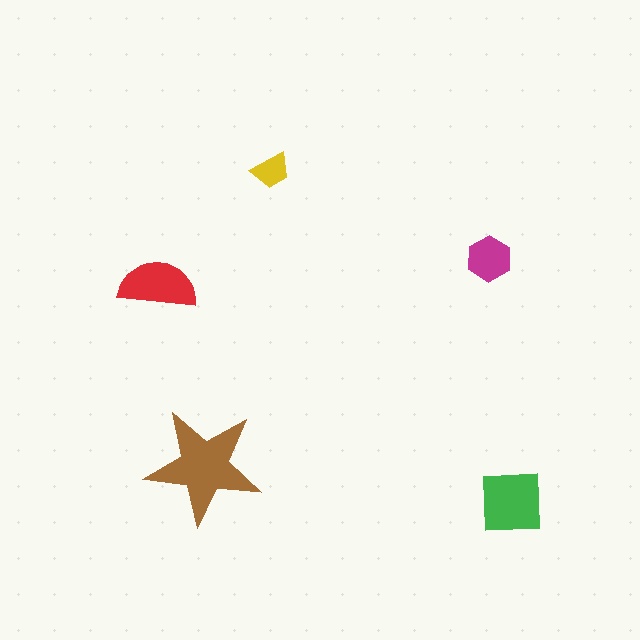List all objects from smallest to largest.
The yellow trapezoid, the magenta hexagon, the red semicircle, the green square, the brown star.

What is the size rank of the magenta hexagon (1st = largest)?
4th.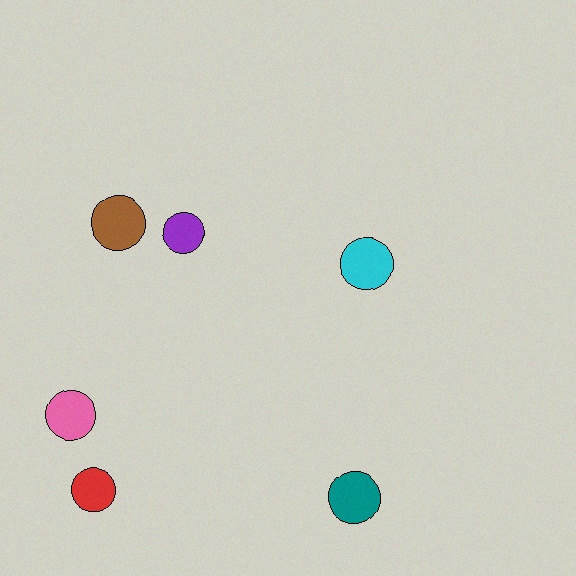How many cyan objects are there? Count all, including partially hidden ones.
There is 1 cyan object.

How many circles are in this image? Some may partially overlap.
There are 6 circles.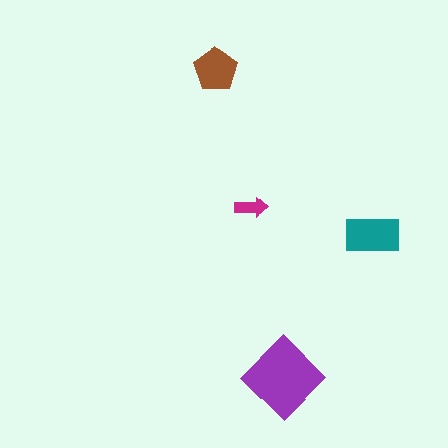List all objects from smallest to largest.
The magenta arrow, the brown pentagon, the teal rectangle, the purple diamond.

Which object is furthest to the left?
The brown pentagon is leftmost.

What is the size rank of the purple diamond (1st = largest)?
1st.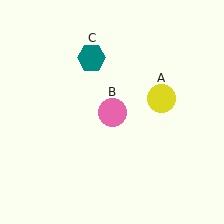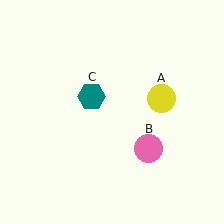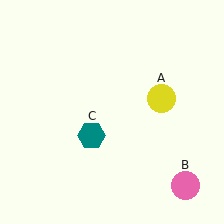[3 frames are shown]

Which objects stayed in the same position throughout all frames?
Yellow circle (object A) remained stationary.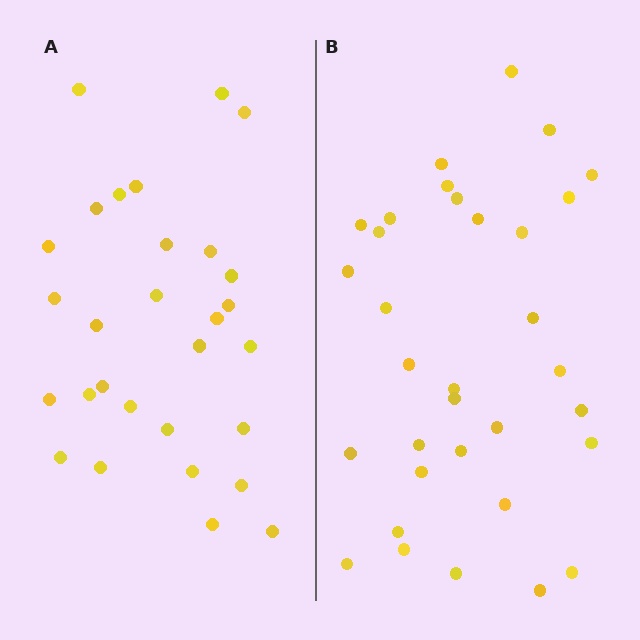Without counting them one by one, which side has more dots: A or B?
Region B (the right region) has more dots.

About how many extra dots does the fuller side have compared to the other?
Region B has about 4 more dots than region A.